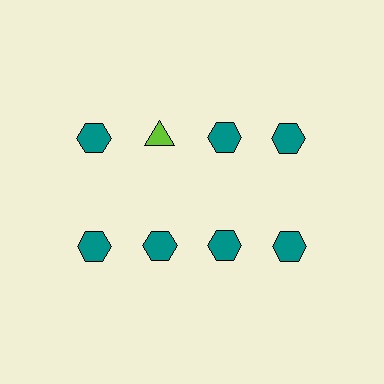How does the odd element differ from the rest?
It differs in both color (lime instead of teal) and shape (triangle instead of hexagon).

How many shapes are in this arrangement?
There are 8 shapes arranged in a grid pattern.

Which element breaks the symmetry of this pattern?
The lime triangle in the top row, second from left column breaks the symmetry. All other shapes are teal hexagons.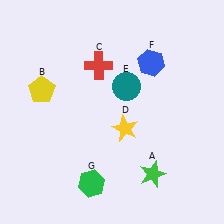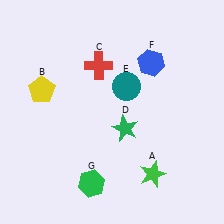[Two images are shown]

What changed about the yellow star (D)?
In Image 1, D is yellow. In Image 2, it changed to green.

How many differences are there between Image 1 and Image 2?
There is 1 difference between the two images.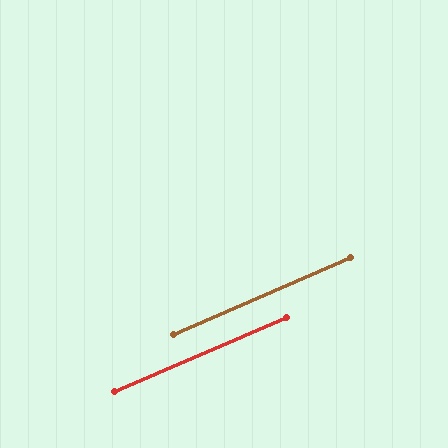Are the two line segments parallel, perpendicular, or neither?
Parallel — their directions differ by only 0.5°.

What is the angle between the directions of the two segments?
Approximately 1 degree.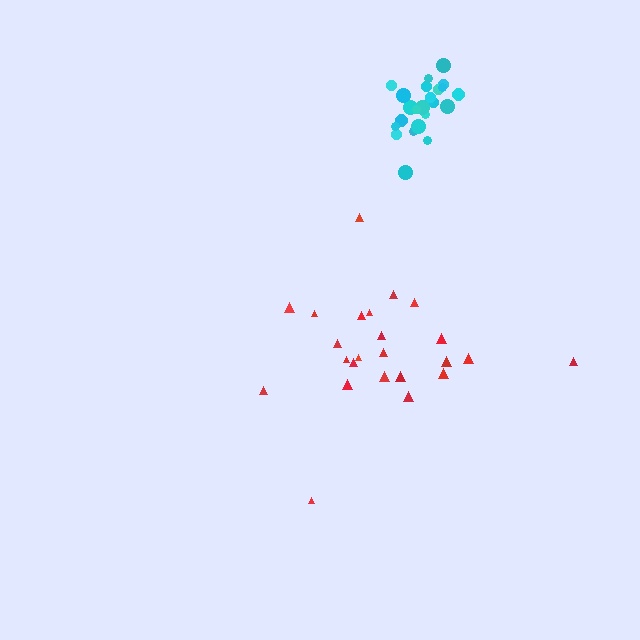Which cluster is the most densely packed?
Cyan.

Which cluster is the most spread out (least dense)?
Red.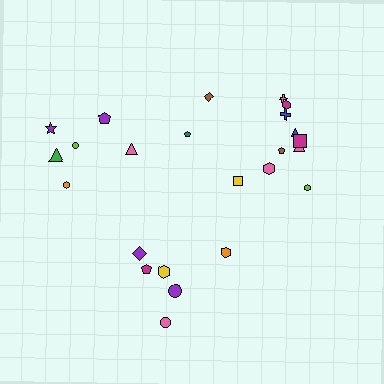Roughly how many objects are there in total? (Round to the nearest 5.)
Roughly 25 objects in total.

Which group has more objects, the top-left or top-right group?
The top-right group.